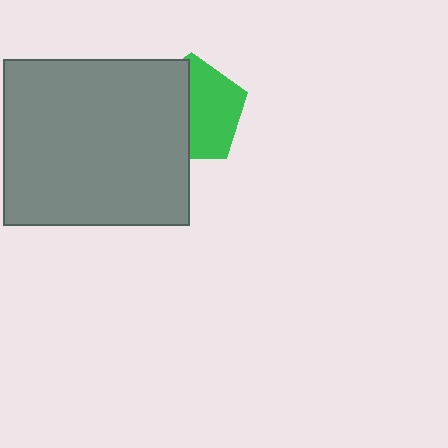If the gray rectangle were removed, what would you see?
You would see the complete green pentagon.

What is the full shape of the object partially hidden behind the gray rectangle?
The partially hidden object is a green pentagon.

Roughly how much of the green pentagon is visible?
About half of it is visible (roughly 53%).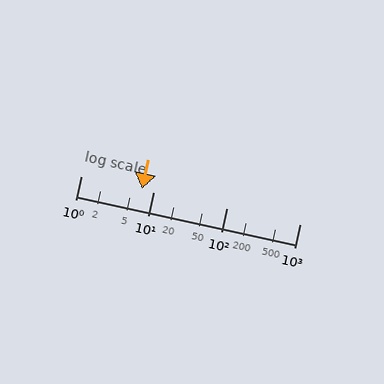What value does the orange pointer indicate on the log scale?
The pointer indicates approximately 6.8.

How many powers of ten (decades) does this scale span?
The scale spans 3 decades, from 1 to 1000.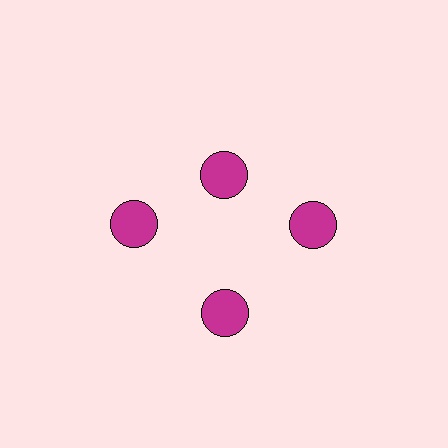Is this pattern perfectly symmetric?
No. The 4 magenta circles are arranged in a ring, but one element near the 12 o'clock position is pulled inward toward the center, breaking the 4-fold rotational symmetry.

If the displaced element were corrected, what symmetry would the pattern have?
It would have 4-fold rotational symmetry — the pattern would map onto itself every 90 degrees.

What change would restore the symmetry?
The symmetry would be restored by moving it outward, back onto the ring so that all 4 circles sit at equal angles and equal distance from the center.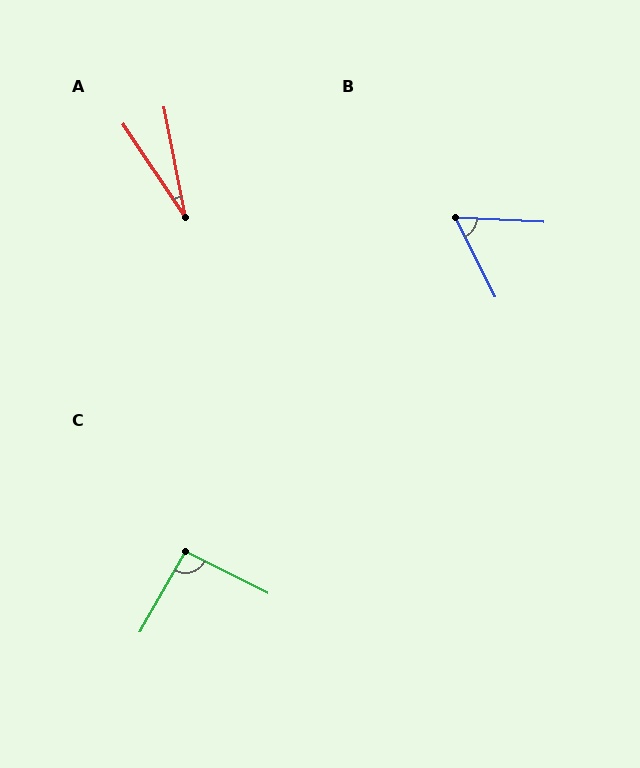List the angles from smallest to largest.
A (23°), B (60°), C (93°).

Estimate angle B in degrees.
Approximately 60 degrees.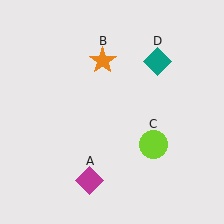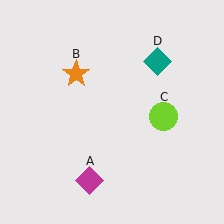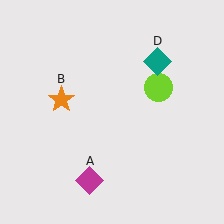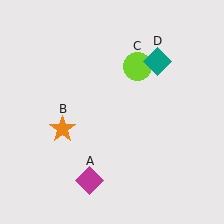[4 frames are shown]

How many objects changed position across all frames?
2 objects changed position: orange star (object B), lime circle (object C).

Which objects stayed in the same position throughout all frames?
Magenta diamond (object A) and teal diamond (object D) remained stationary.